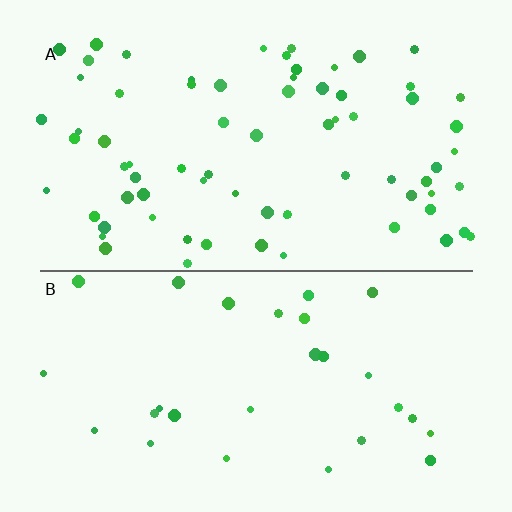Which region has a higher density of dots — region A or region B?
A (the top).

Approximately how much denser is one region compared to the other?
Approximately 2.5× — region A over region B.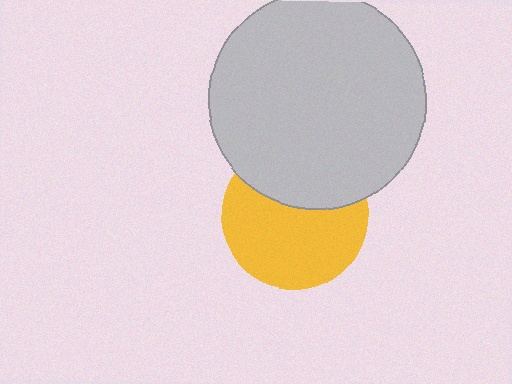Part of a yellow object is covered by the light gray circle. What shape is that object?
It is a circle.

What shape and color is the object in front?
The object in front is a light gray circle.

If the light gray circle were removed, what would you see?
You would see the complete yellow circle.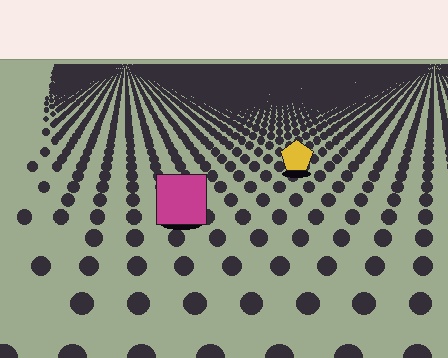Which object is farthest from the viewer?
The yellow pentagon is farthest from the viewer. It appears smaller and the ground texture around it is denser.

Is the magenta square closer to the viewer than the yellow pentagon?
Yes. The magenta square is closer — you can tell from the texture gradient: the ground texture is coarser near it.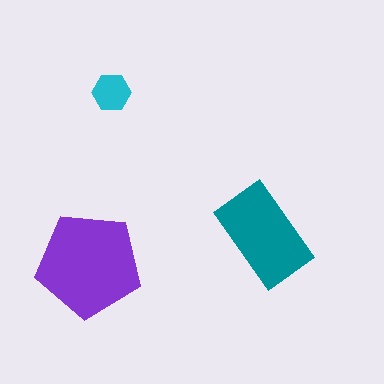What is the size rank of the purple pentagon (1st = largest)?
1st.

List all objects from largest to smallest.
The purple pentagon, the teal rectangle, the cyan hexagon.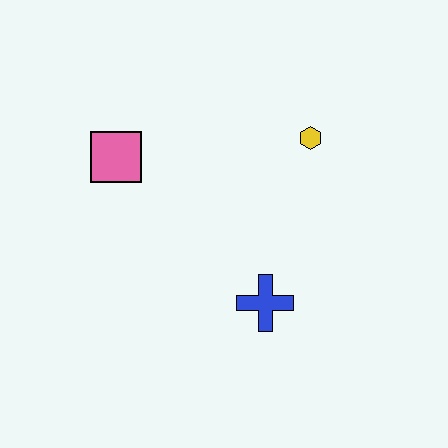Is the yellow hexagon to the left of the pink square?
No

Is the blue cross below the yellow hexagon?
Yes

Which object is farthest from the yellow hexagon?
The pink square is farthest from the yellow hexagon.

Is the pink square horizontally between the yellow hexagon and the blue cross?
No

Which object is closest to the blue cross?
The yellow hexagon is closest to the blue cross.